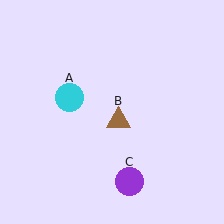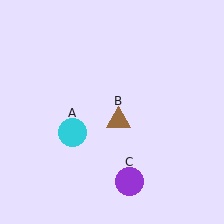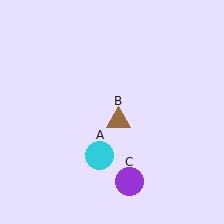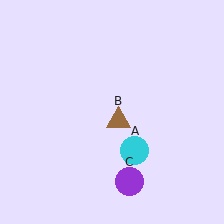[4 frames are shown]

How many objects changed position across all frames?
1 object changed position: cyan circle (object A).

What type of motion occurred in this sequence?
The cyan circle (object A) rotated counterclockwise around the center of the scene.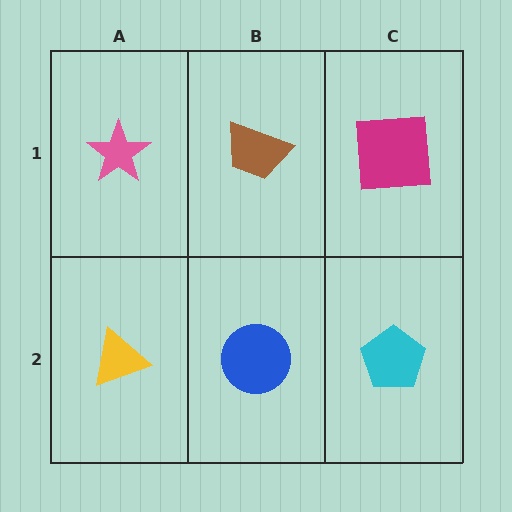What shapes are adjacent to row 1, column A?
A yellow triangle (row 2, column A), a brown trapezoid (row 1, column B).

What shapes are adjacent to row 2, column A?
A pink star (row 1, column A), a blue circle (row 2, column B).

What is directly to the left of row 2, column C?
A blue circle.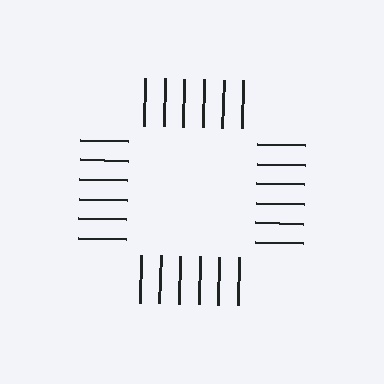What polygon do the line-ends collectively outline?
An illusory square — the line segments terminate on its edges but no continuous stroke is drawn.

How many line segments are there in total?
24 — 6 along each of the 4 edges.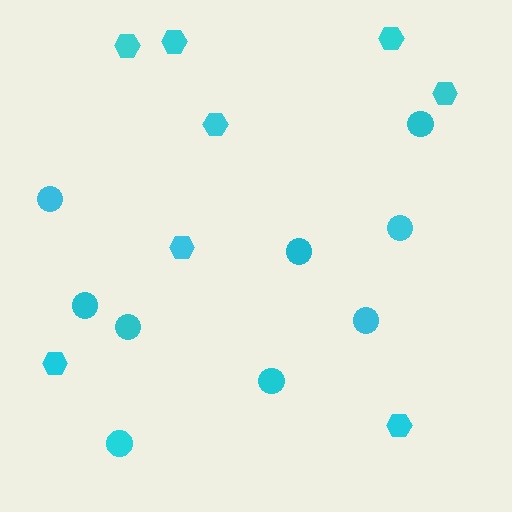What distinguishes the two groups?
There are 2 groups: one group of circles (9) and one group of hexagons (8).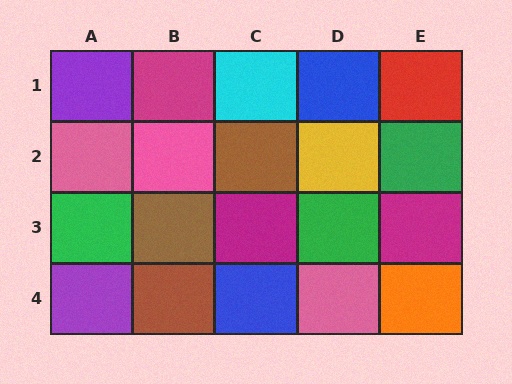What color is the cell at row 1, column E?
Red.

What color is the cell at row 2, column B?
Pink.